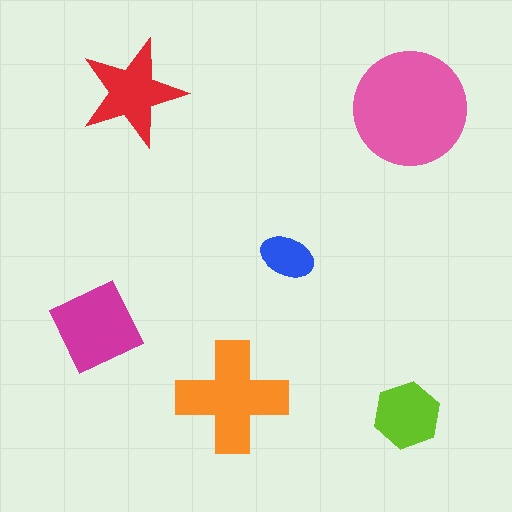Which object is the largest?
The pink circle.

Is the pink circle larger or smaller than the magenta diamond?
Larger.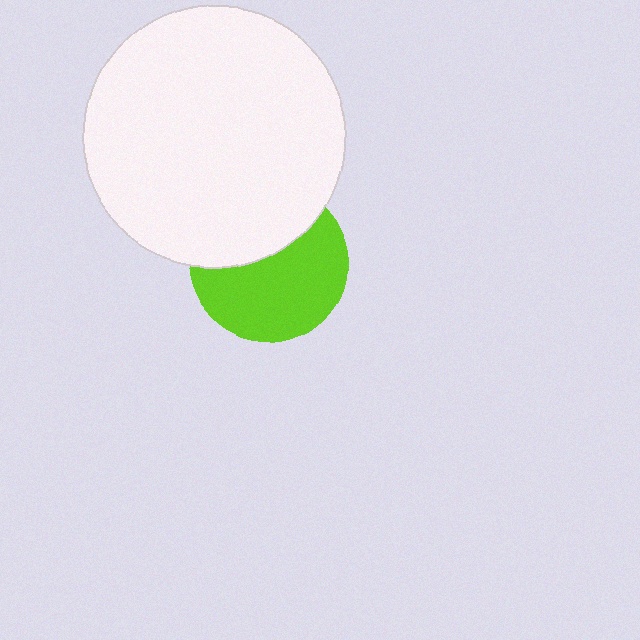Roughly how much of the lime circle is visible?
About half of it is visible (roughly 61%).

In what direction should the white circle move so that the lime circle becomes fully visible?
The white circle should move up. That is the shortest direction to clear the overlap and leave the lime circle fully visible.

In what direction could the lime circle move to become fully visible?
The lime circle could move down. That would shift it out from behind the white circle entirely.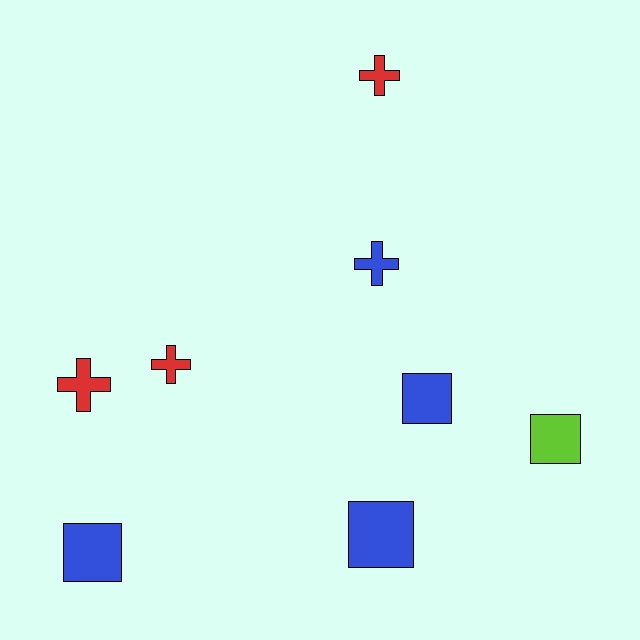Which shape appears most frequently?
Cross, with 4 objects.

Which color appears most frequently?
Blue, with 4 objects.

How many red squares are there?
There are no red squares.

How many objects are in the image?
There are 8 objects.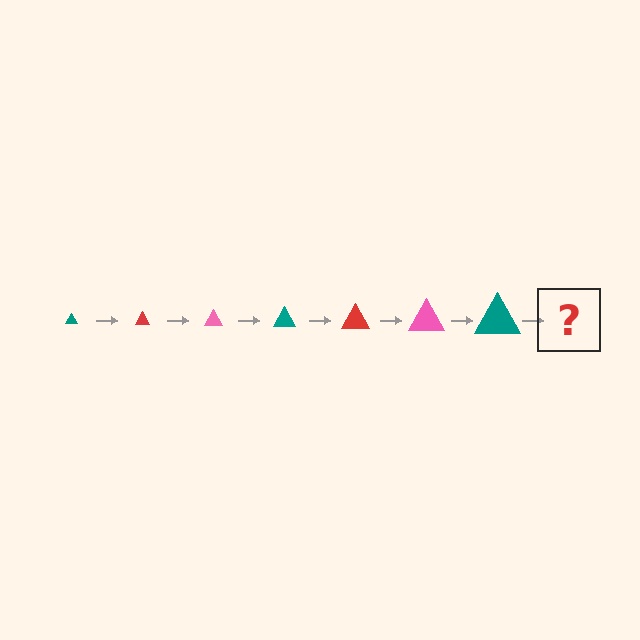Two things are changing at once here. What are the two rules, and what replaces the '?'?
The two rules are that the triangle grows larger each step and the color cycles through teal, red, and pink. The '?' should be a red triangle, larger than the previous one.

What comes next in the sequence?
The next element should be a red triangle, larger than the previous one.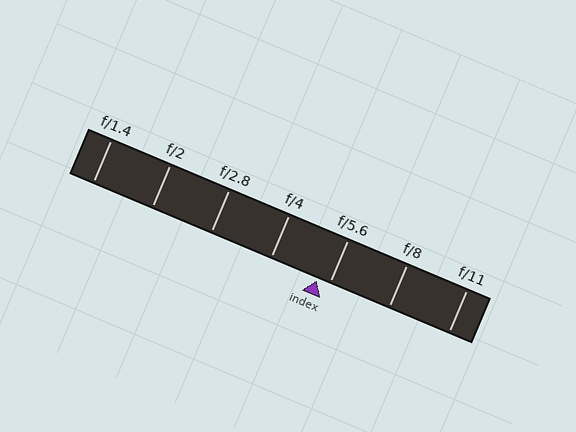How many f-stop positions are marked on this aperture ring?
There are 7 f-stop positions marked.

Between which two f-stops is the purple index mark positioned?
The index mark is between f/4 and f/5.6.